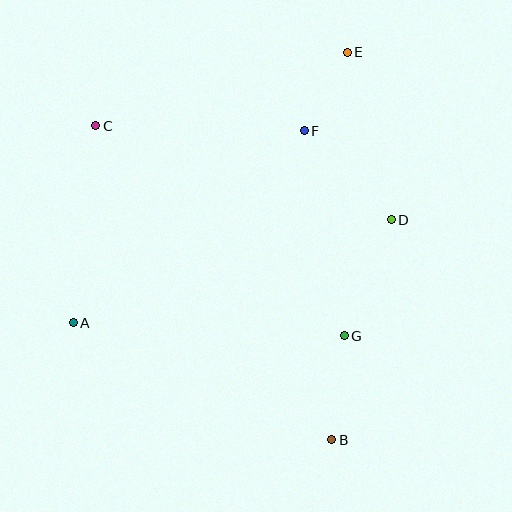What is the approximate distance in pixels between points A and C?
The distance between A and C is approximately 198 pixels.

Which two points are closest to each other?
Points E and F are closest to each other.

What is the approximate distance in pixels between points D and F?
The distance between D and F is approximately 124 pixels.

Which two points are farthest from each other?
Points B and C are farthest from each other.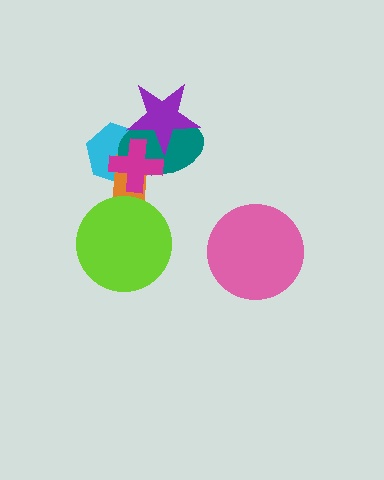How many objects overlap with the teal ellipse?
4 objects overlap with the teal ellipse.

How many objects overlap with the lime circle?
1 object overlaps with the lime circle.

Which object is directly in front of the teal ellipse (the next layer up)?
The magenta cross is directly in front of the teal ellipse.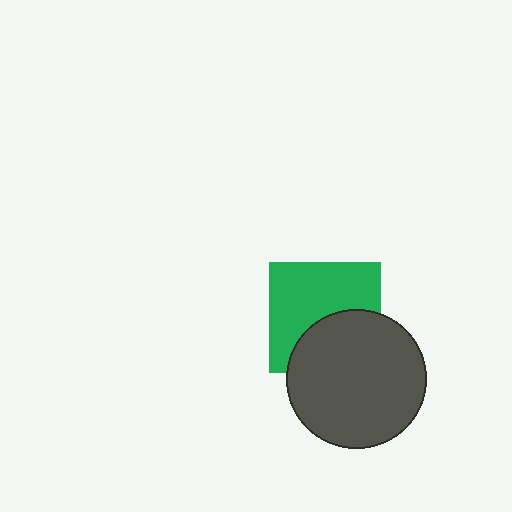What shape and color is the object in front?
The object in front is a dark gray circle.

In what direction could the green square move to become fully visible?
The green square could move up. That would shift it out from behind the dark gray circle entirely.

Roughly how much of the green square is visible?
About half of it is visible (roughly 60%).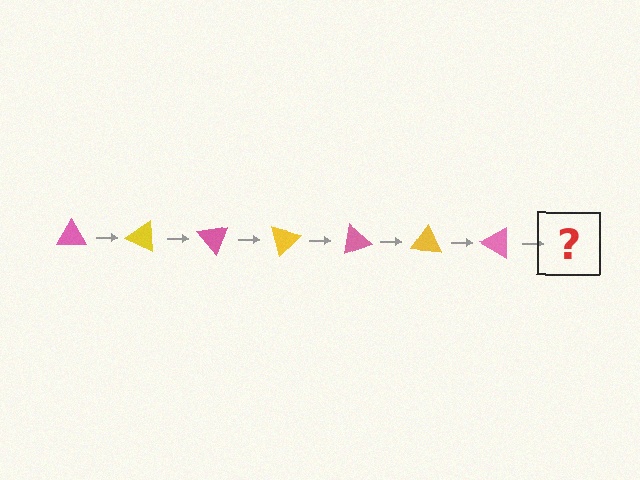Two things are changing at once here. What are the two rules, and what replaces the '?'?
The two rules are that it rotates 25 degrees each step and the color cycles through pink and yellow. The '?' should be a yellow triangle, rotated 175 degrees from the start.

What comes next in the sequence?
The next element should be a yellow triangle, rotated 175 degrees from the start.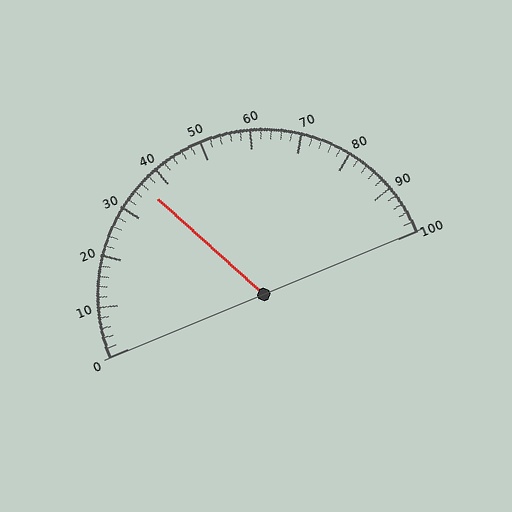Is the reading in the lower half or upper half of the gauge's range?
The reading is in the lower half of the range (0 to 100).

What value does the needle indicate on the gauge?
The needle indicates approximately 36.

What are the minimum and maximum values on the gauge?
The gauge ranges from 0 to 100.